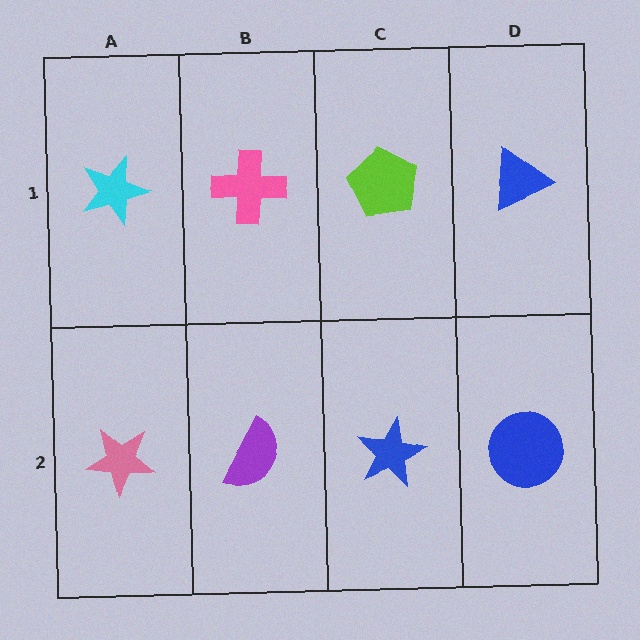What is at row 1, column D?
A blue triangle.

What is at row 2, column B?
A purple semicircle.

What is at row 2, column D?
A blue circle.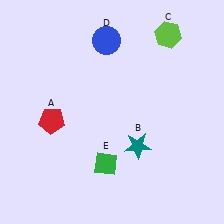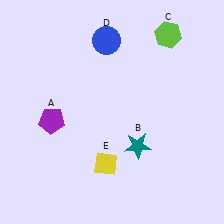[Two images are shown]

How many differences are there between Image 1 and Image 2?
There are 2 differences between the two images.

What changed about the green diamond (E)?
In Image 1, E is green. In Image 2, it changed to yellow.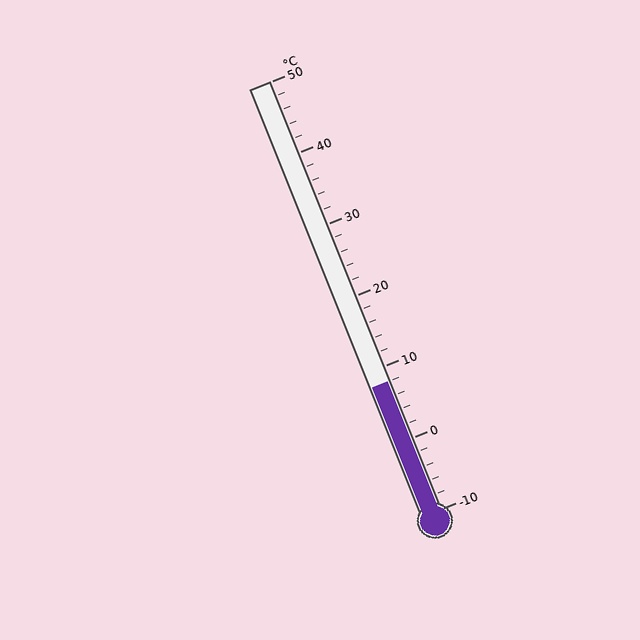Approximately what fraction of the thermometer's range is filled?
The thermometer is filled to approximately 30% of its range.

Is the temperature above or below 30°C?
The temperature is below 30°C.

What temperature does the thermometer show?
The thermometer shows approximately 8°C.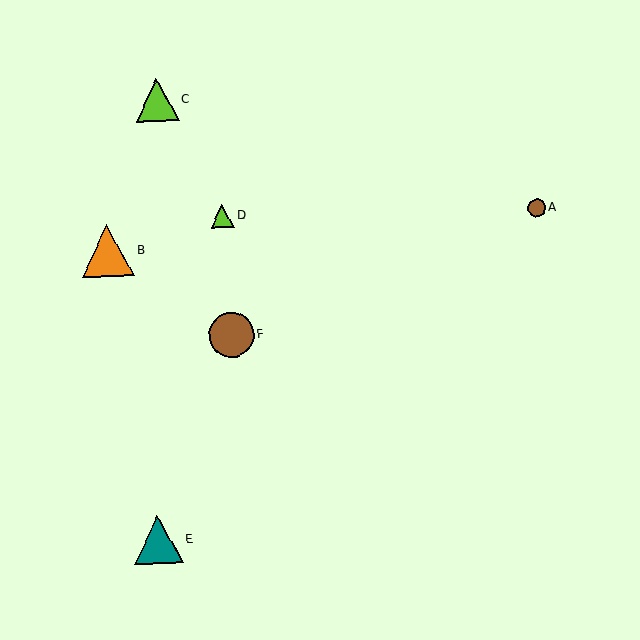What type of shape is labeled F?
Shape F is a brown circle.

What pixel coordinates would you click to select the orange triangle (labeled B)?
Click at (107, 251) to select the orange triangle B.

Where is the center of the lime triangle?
The center of the lime triangle is at (222, 216).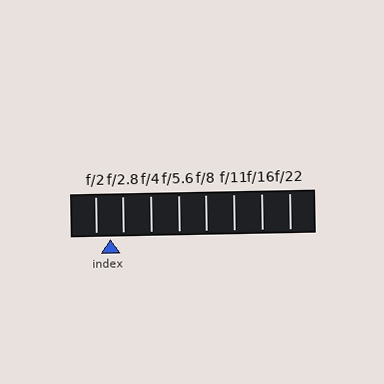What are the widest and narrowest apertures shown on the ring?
The widest aperture shown is f/2 and the narrowest is f/22.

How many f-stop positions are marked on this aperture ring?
There are 8 f-stop positions marked.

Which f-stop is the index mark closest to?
The index mark is closest to f/2.8.